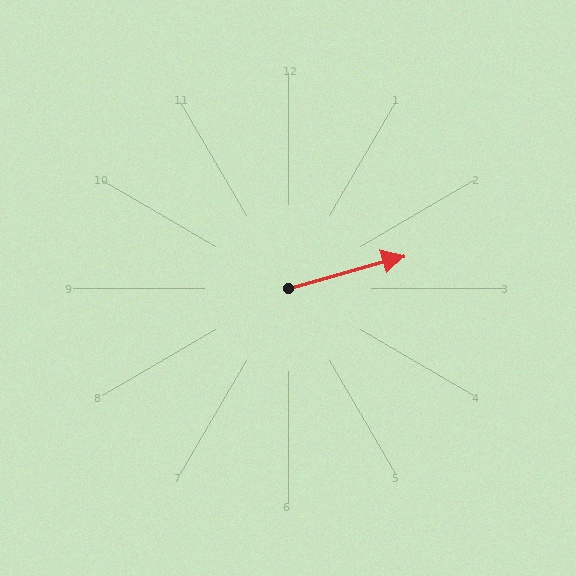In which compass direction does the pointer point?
East.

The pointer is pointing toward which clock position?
Roughly 2 o'clock.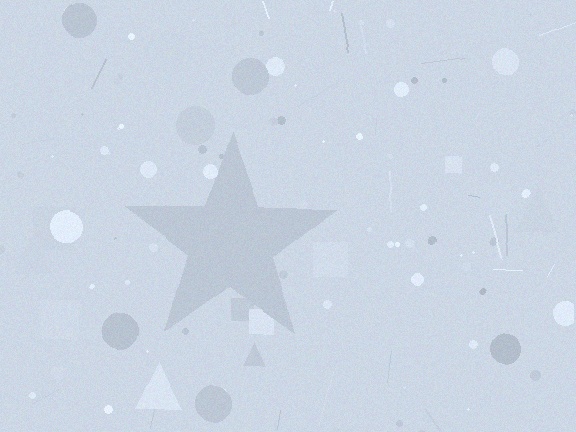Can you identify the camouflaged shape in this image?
The camouflaged shape is a star.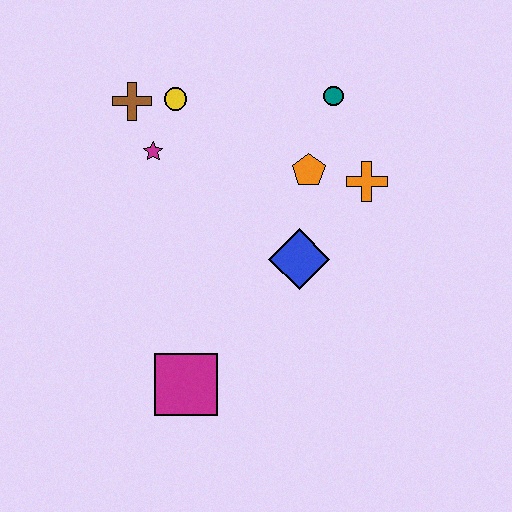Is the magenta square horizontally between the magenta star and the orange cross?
Yes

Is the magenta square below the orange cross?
Yes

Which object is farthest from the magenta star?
The magenta square is farthest from the magenta star.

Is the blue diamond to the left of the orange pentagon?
Yes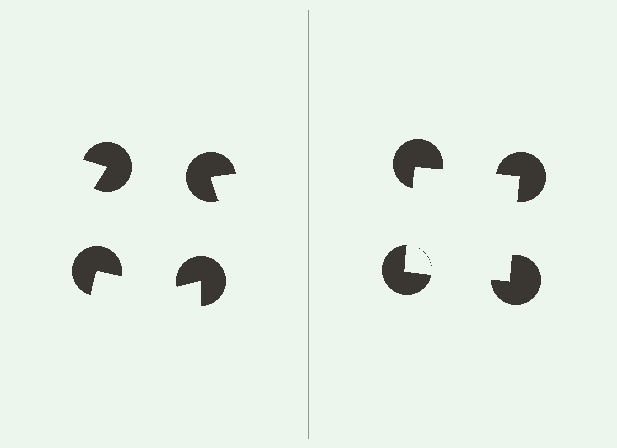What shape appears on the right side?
An illusory square.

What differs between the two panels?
The pac-man discs are positioned identically on both sides; only the wedge orientations differ. On the right they align to a square; on the left they are misaligned.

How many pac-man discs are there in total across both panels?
8 — 4 on each side.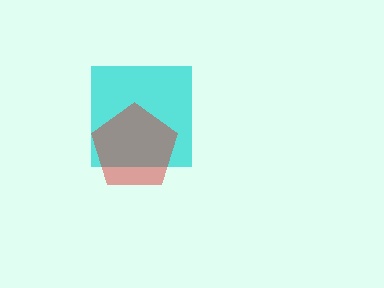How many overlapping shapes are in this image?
There are 2 overlapping shapes in the image.